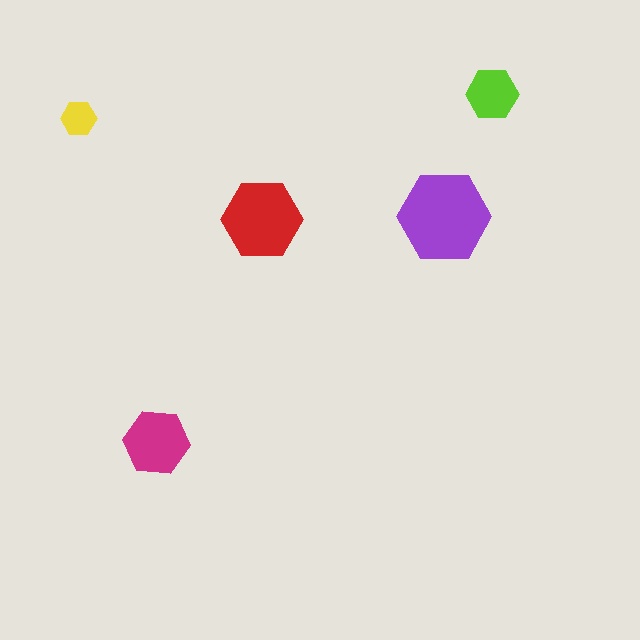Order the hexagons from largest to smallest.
the purple one, the red one, the magenta one, the lime one, the yellow one.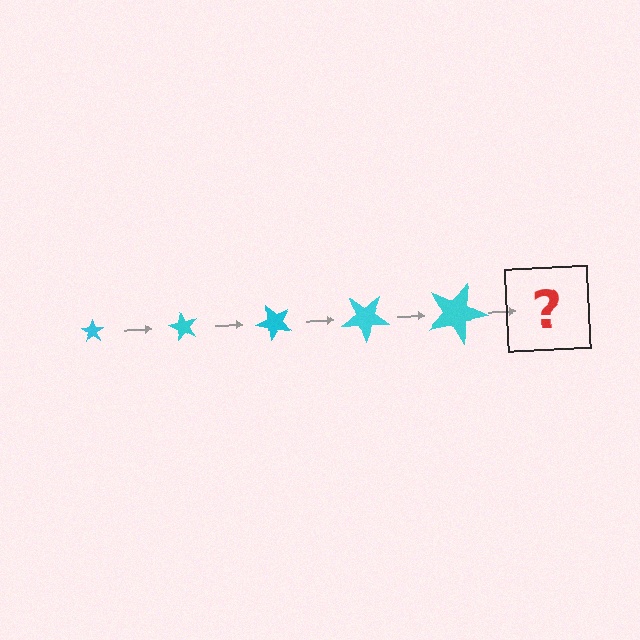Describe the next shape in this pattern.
It should be a star, larger than the previous one and rotated 300 degrees from the start.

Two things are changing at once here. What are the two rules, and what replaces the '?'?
The two rules are that the star grows larger each step and it rotates 60 degrees each step. The '?' should be a star, larger than the previous one and rotated 300 degrees from the start.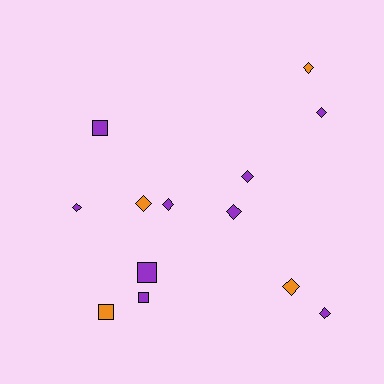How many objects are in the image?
There are 13 objects.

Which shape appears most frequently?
Diamond, with 9 objects.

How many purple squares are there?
There are 3 purple squares.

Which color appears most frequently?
Purple, with 9 objects.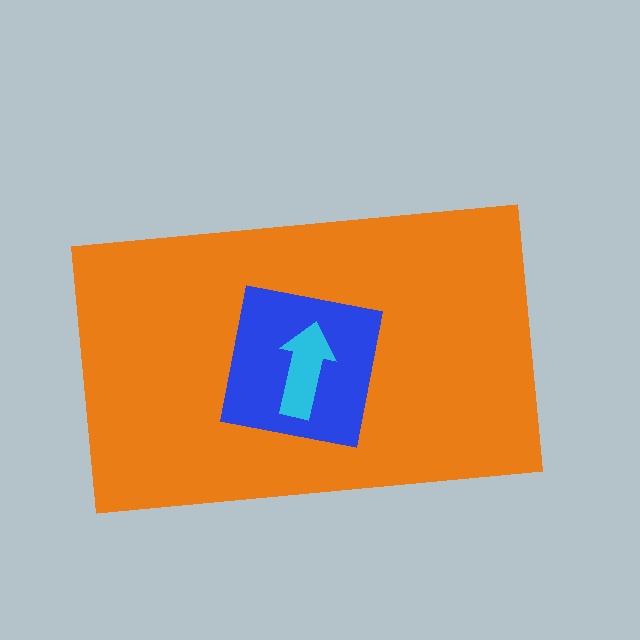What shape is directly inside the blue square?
The cyan arrow.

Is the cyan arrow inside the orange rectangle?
Yes.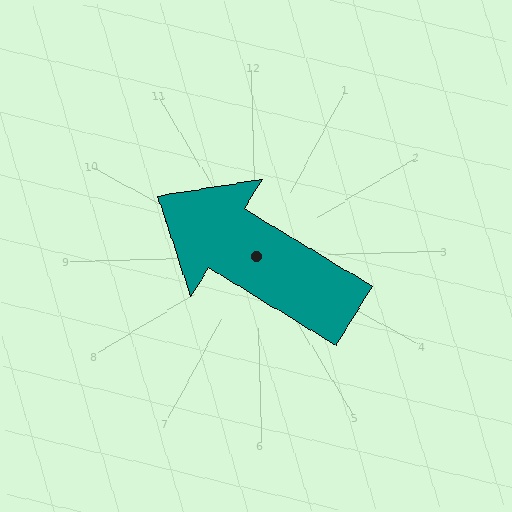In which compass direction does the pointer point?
Northwest.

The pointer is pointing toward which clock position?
Roughly 10 o'clock.